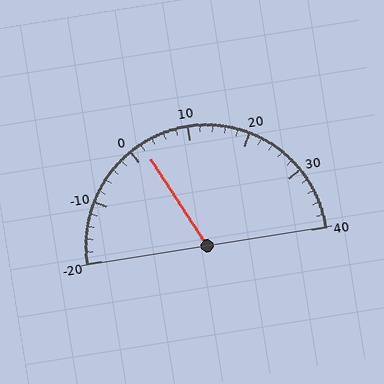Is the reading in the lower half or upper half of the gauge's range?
The reading is in the lower half of the range (-20 to 40).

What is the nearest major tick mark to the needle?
The nearest major tick mark is 0.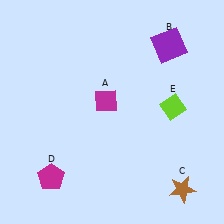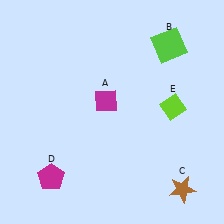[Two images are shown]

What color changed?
The square (B) changed from purple in Image 1 to lime in Image 2.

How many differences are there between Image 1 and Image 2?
There is 1 difference between the two images.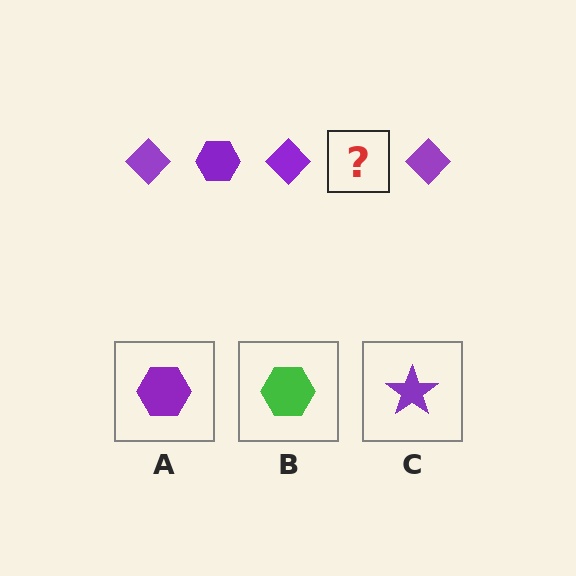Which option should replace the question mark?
Option A.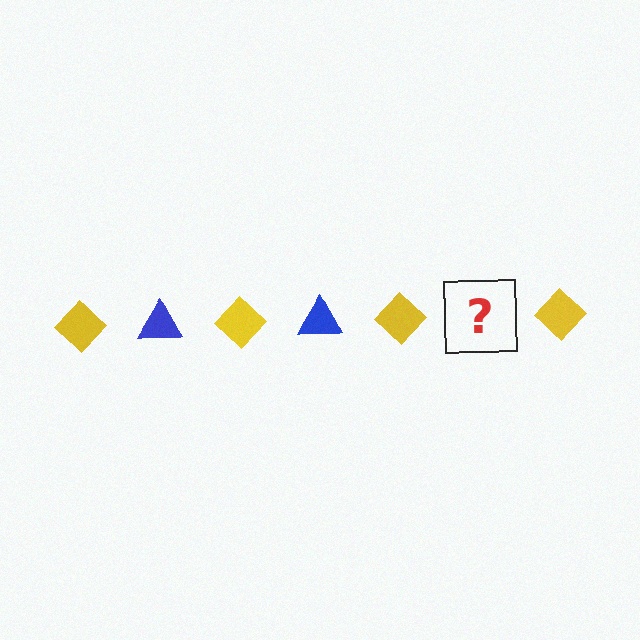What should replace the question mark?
The question mark should be replaced with a blue triangle.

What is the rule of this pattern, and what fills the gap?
The rule is that the pattern alternates between yellow diamond and blue triangle. The gap should be filled with a blue triangle.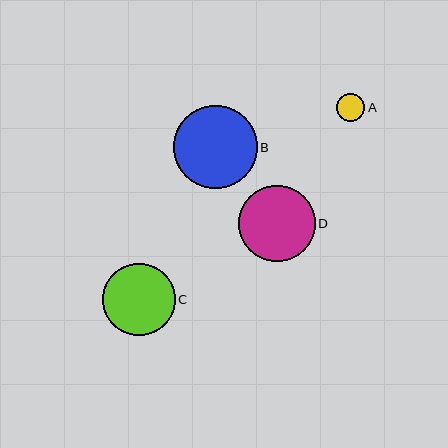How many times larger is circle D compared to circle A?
Circle D is approximately 2.7 times the size of circle A.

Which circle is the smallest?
Circle A is the smallest with a size of approximately 28 pixels.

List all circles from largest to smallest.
From largest to smallest: B, D, C, A.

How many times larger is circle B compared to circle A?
Circle B is approximately 3.0 times the size of circle A.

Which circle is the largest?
Circle B is the largest with a size of approximately 83 pixels.